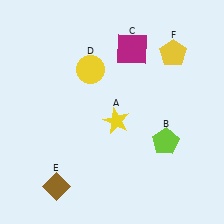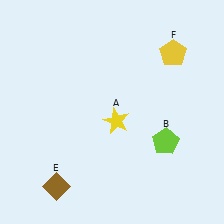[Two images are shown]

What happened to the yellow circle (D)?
The yellow circle (D) was removed in Image 2. It was in the top-left area of Image 1.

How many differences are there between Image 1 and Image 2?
There are 2 differences between the two images.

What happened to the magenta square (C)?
The magenta square (C) was removed in Image 2. It was in the top-right area of Image 1.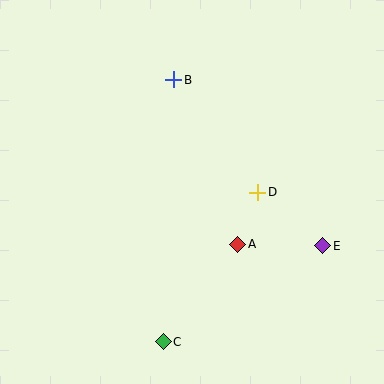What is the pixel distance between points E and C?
The distance between E and C is 186 pixels.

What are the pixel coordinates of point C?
Point C is at (163, 342).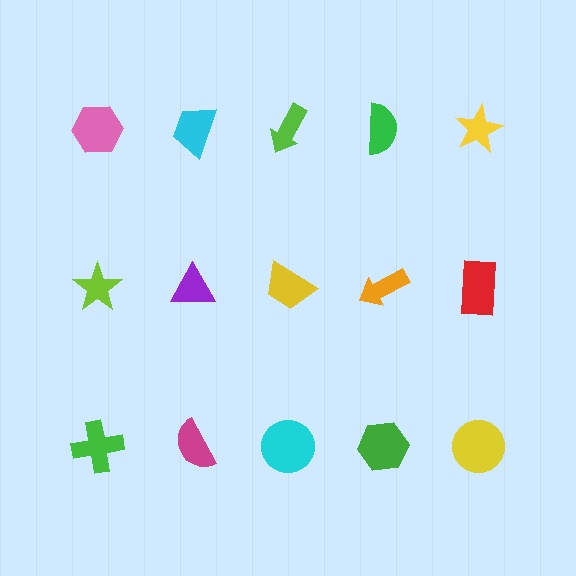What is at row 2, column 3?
A yellow trapezoid.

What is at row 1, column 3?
A lime arrow.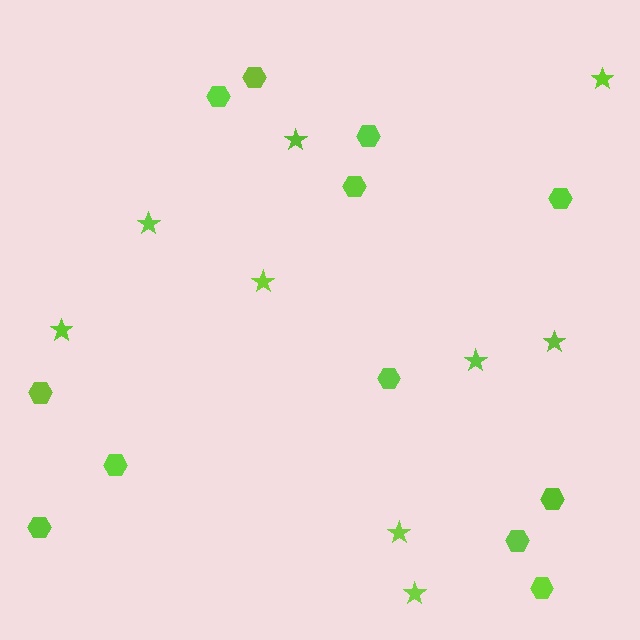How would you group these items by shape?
There are 2 groups: one group of hexagons (12) and one group of stars (9).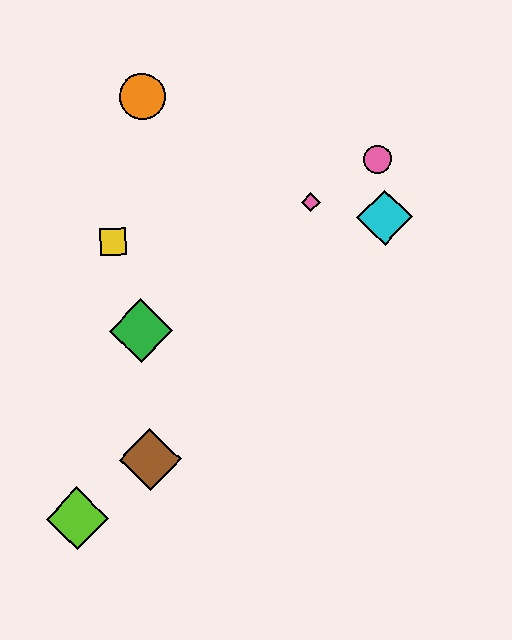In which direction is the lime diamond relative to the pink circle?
The lime diamond is below the pink circle.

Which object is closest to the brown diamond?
The lime diamond is closest to the brown diamond.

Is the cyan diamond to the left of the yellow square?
No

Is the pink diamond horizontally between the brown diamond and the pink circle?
Yes